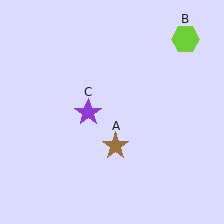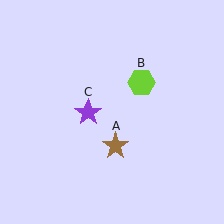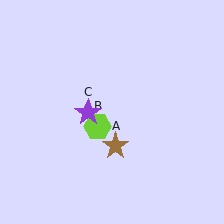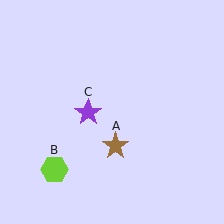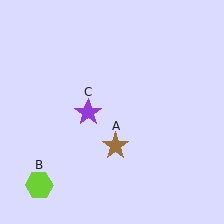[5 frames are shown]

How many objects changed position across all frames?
1 object changed position: lime hexagon (object B).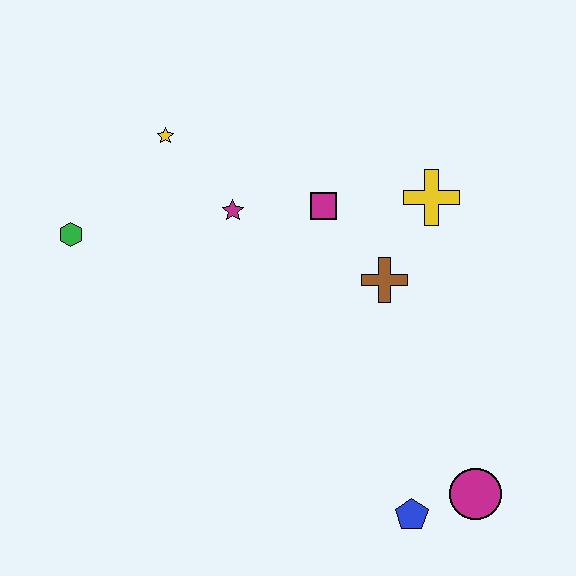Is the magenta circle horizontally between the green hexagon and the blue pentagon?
No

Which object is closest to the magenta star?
The magenta square is closest to the magenta star.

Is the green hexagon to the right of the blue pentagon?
No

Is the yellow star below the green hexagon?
No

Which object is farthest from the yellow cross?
The green hexagon is farthest from the yellow cross.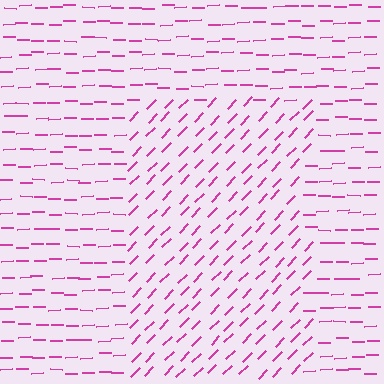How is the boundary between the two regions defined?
The boundary is defined purely by a change in line orientation (approximately 45 degrees difference). All lines are the same color and thickness.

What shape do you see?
I see a rectangle.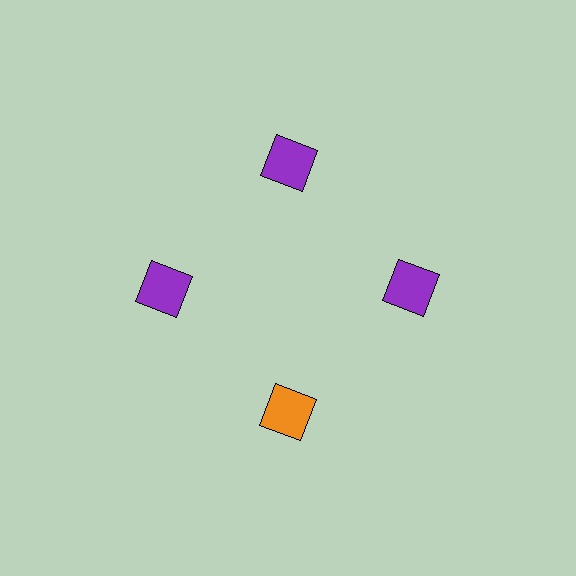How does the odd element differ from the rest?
It has a different color: orange instead of purple.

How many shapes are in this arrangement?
There are 4 shapes arranged in a ring pattern.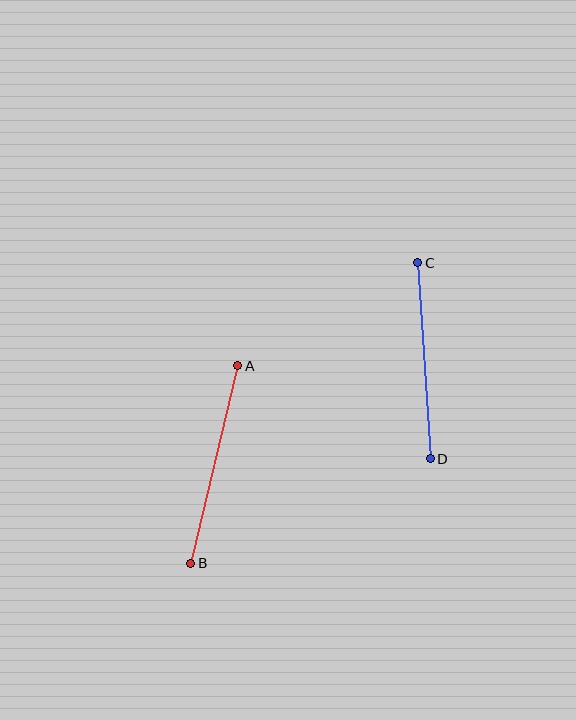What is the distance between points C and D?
The distance is approximately 197 pixels.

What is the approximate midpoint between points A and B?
The midpoint is at approximately (214, 465) pixels.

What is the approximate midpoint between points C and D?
The midpoint is at approximately (424, 361) pixels.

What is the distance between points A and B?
The distance is approximately 203 pixels.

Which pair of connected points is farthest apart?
Points A and B are farthest apart.